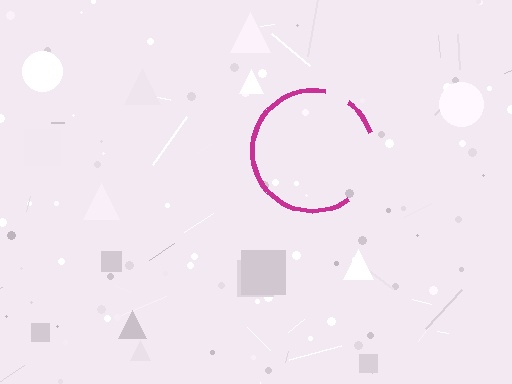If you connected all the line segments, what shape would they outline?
They would outline a circle.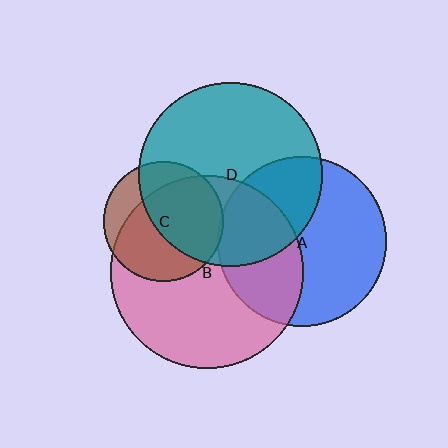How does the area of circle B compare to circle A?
Approximately 1.3 times.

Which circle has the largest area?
Circle B (pink).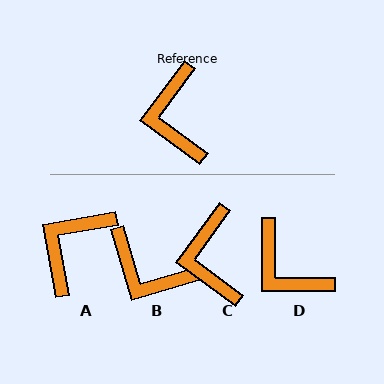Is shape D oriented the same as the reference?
No, it is off by about 37 degrees.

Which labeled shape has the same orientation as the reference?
C.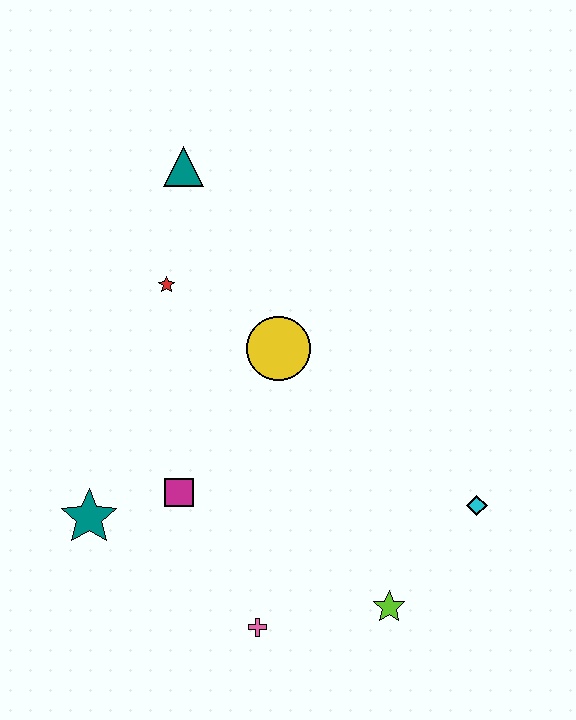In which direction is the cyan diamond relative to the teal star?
The cyan diamond is to the right of the teal star.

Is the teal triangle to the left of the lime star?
Yes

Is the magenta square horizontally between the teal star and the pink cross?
Yes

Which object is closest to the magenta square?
The teal star is closest to the magenta square.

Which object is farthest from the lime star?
The teal triangle is farthest from the lime star.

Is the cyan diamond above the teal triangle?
No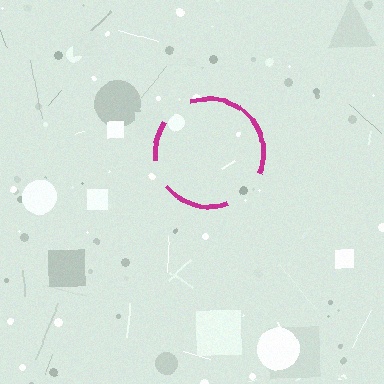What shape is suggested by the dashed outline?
The dashed outline suggests a circle.